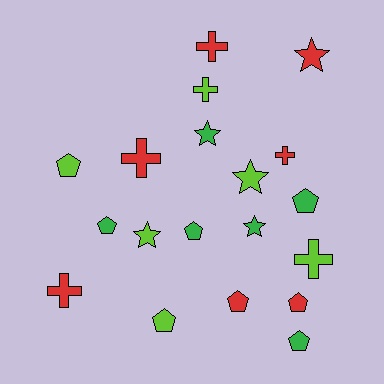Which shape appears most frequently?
Pentagon, with 8 objects.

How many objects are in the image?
There are 19 objects.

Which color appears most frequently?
Red, with 7 objects.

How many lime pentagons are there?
There are 2 lime pentagons.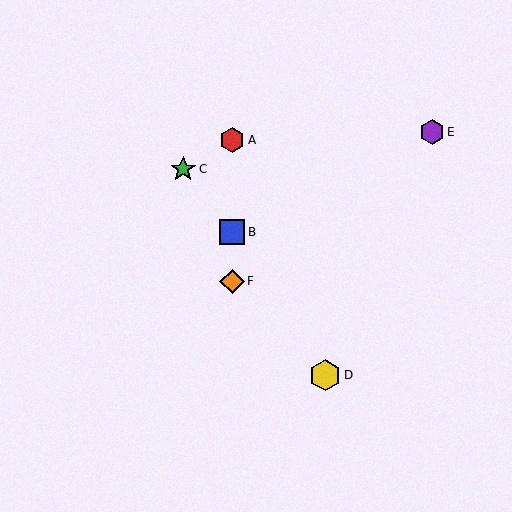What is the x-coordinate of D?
Object D is at x≈325.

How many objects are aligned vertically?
3 objects (A, B, F) are aligned vertically.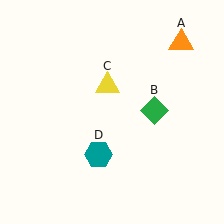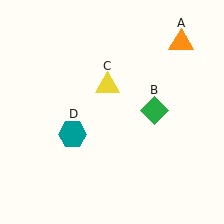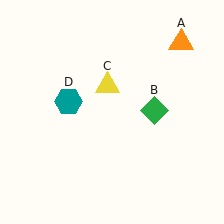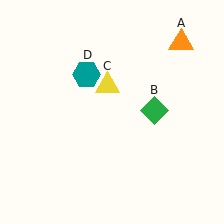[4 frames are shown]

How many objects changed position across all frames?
1 object changed position: teal hexagon (object D).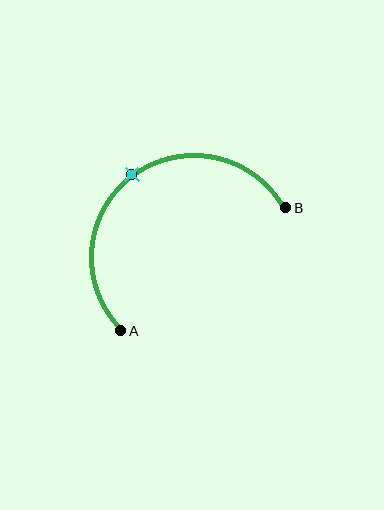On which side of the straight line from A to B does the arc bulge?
The arc bulges above and to the left of the straight line connecting A and B.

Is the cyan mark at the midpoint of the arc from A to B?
Yes. The cyan mark lies on the arc at equal arc-length from both A and B — it is the arc midpoint.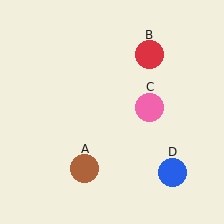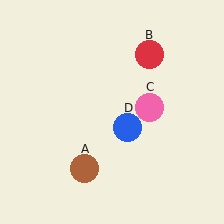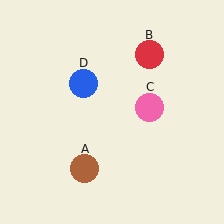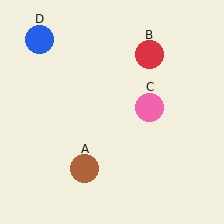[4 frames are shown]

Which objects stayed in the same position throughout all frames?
Brown circle (object A) and red circle (object B) and pink circle (object C) remained stationary.